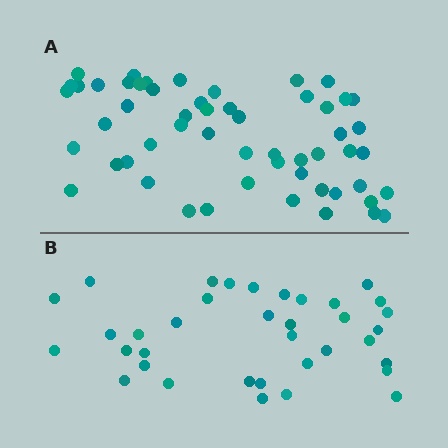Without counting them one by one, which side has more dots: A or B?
Region A (the top region) has more dots.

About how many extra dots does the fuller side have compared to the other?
Region A has approximately 20 more dots than region B.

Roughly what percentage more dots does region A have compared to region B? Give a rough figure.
About 55% more.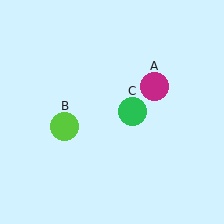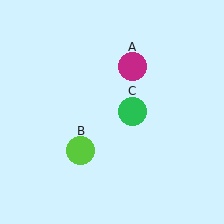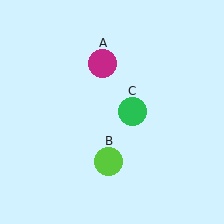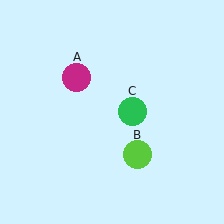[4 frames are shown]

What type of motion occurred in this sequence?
The magenta circle (object A), lime circle (object B) rotated counterclockwise around the center of the scene.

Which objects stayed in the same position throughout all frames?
Green circle (object C) remained stationary.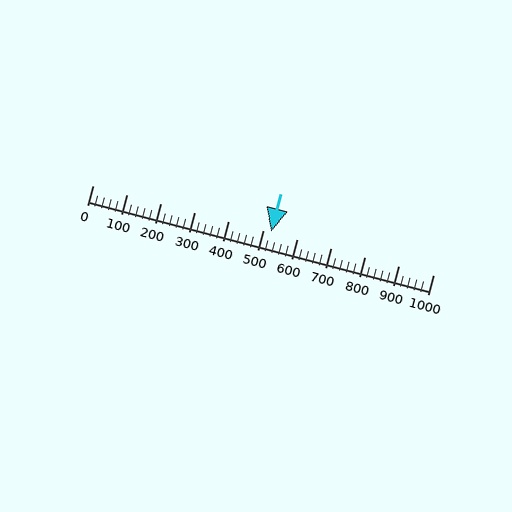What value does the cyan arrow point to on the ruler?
The cyan arrow points to approximately 524.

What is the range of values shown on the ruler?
The ruler shows values from 0 to 1000.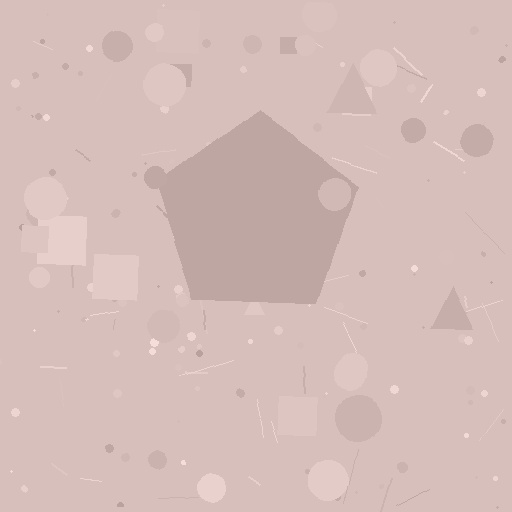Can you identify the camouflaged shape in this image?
The camouflaged shape is a pentagon.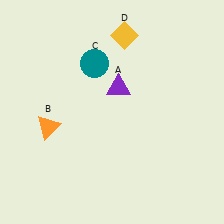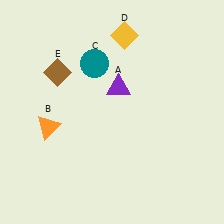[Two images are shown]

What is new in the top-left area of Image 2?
A brown diamond (E) was added in the top-left area of Image 2.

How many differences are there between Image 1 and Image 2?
There is 1 difference between the two images.